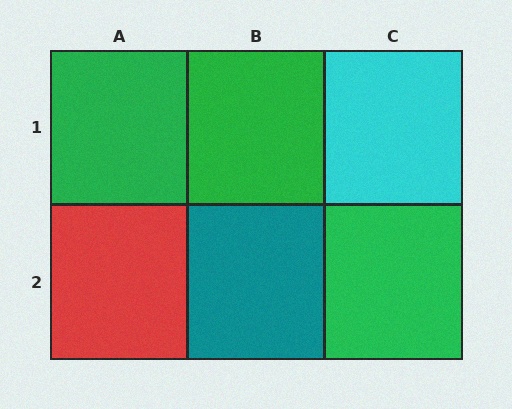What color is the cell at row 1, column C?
Cyan.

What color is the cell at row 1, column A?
Green.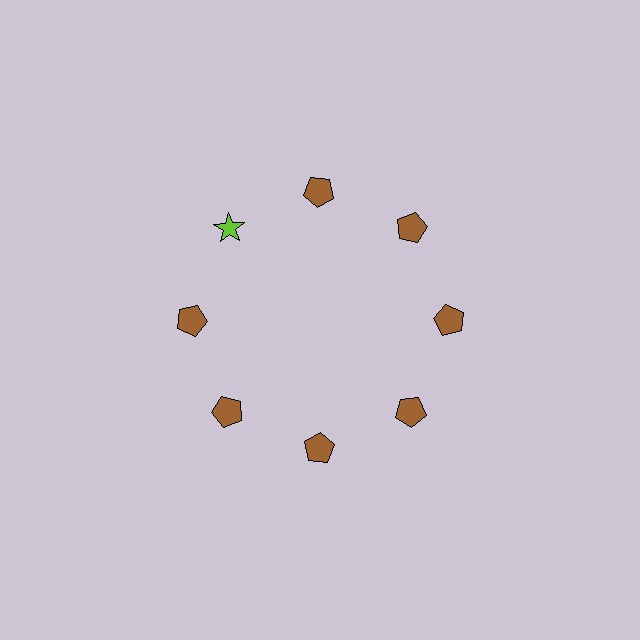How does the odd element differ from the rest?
It differs in both color (lime instead of brown) and shape (star instead of pentagon).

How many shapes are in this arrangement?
There are 8 shapes arranged in a ring pattern.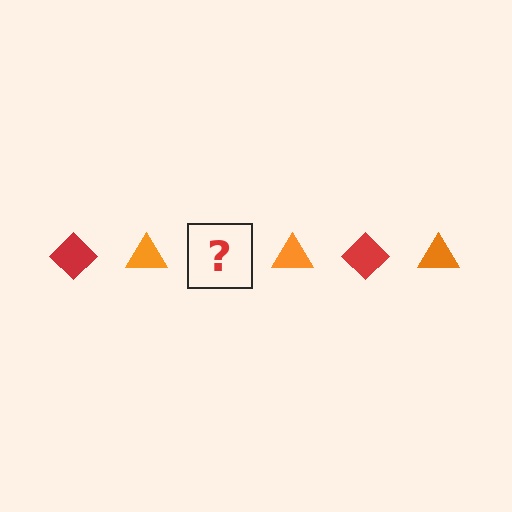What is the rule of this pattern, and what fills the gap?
The rule is that the pattern alternates between red diamond and orange triangle. The gap should be filled with a red diamond.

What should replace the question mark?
The question mark should be replaced with a red diamond.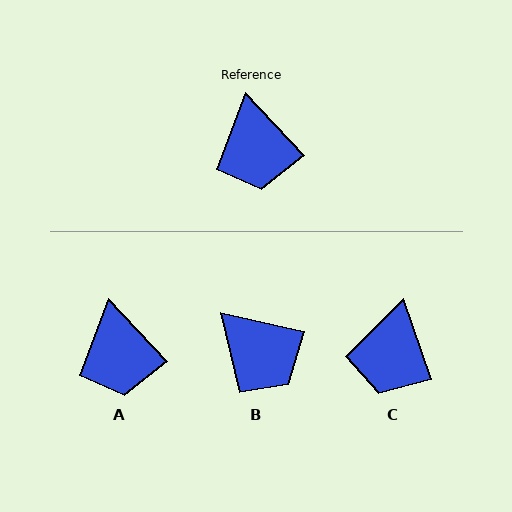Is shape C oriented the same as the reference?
No, it is off by about 24 degrees.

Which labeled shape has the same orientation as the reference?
A.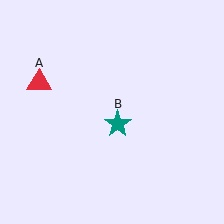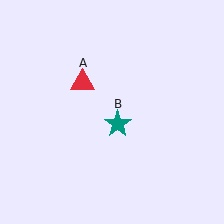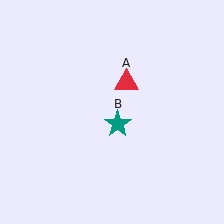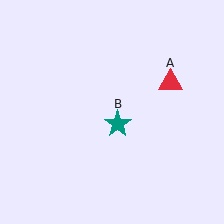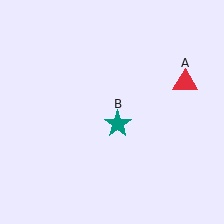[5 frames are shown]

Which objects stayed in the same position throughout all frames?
Teal star (object B) remained stationary.